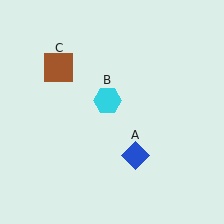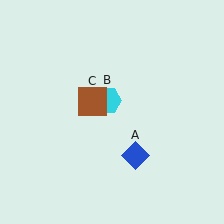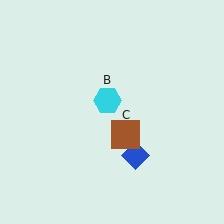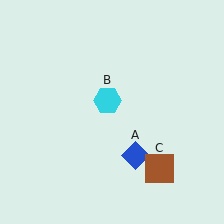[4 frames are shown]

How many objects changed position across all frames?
1 object changed position: brown square (object C).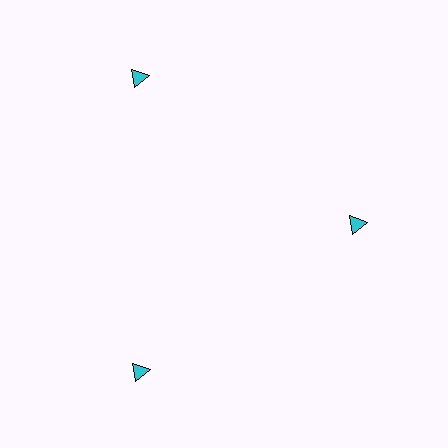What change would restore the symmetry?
The symmetry would be restored by moving it outward, back onto the ring so that all 3 triangles sit at equal angles and equal distance from the center.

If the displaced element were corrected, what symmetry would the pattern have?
It would have 3-fold rotational symmetry — the pattern would map onto itself every 120 degrees.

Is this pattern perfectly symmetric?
No. The 3 cyan triangles are arranged in a ring, but one element near the 3 o'clock position is pulled inward toward the center, breaking the 3-fold rotational symmetry.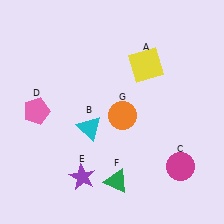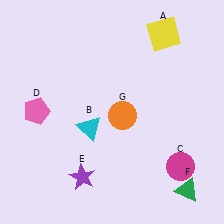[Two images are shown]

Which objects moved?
The objects that moved are: the yellow square (A), the green triangle (F).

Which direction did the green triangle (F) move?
The green triangle (F) moved right.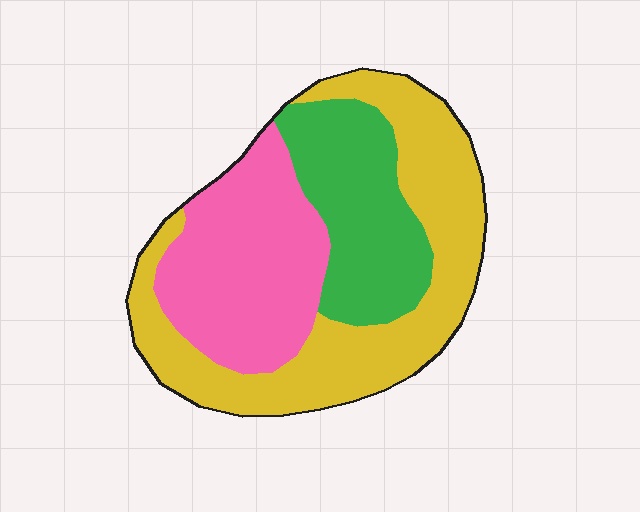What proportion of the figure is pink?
Pink covers roughly 30% of the figure.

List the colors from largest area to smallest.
From largest to smallest: yellow, pink, green.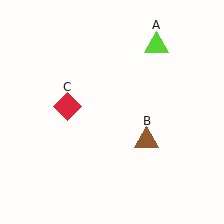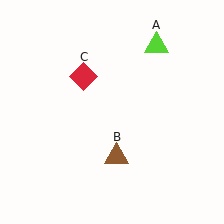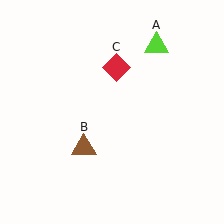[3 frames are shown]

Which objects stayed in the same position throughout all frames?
Lime triangle (object A) remained stationary.